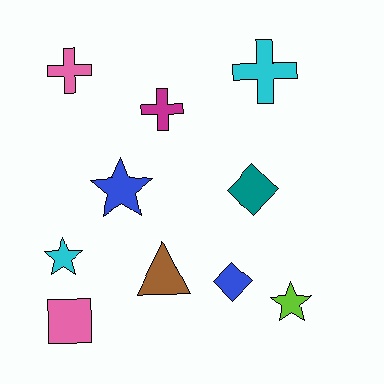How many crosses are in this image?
There are 3 crosses.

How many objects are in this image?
There are 10 objects.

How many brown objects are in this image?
There is 1 brown object.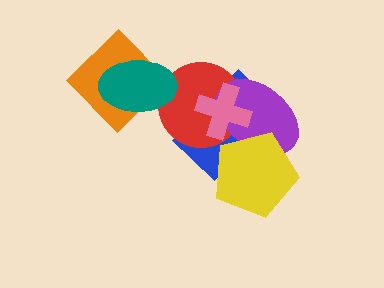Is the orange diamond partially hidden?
Yes, it is partially covered by another shape.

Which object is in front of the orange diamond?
The teal ellipse is in front of the orange diamond.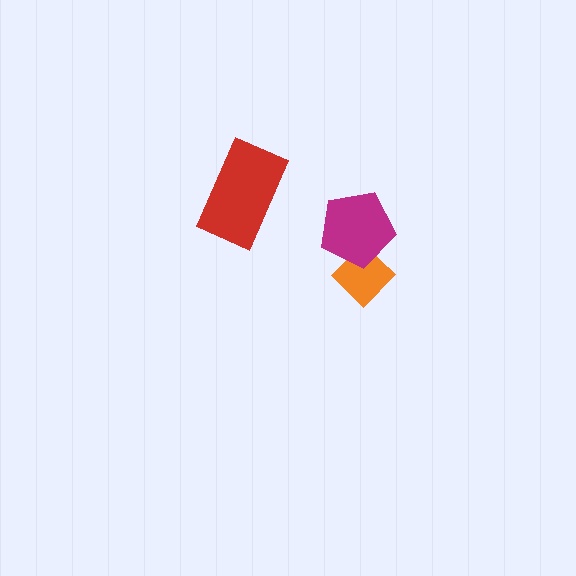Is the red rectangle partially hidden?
No, no other shape covers it.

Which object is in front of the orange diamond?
The magenta pentagon is in front of the orange diamond.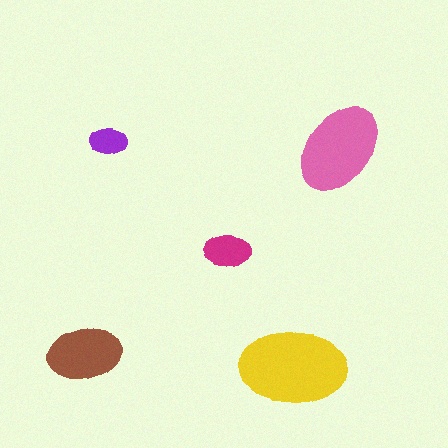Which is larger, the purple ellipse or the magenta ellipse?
The magenta one.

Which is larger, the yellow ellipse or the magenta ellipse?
The yellow one.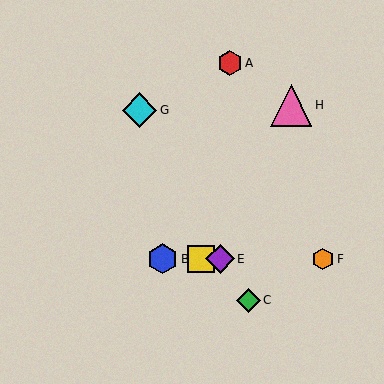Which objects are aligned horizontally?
Objects B, D, E, F are aligned horizontally.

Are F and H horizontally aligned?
No, F is at y≈259 and H is at y≈105.